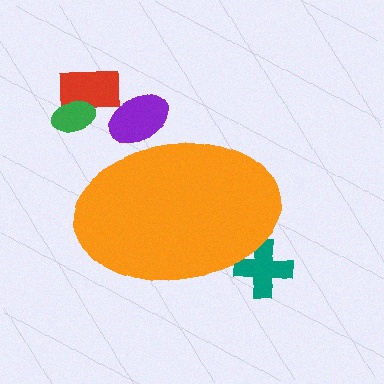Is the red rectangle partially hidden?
No, the red rectangle is fully visible.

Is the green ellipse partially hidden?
No, the green ellipse is fully visible.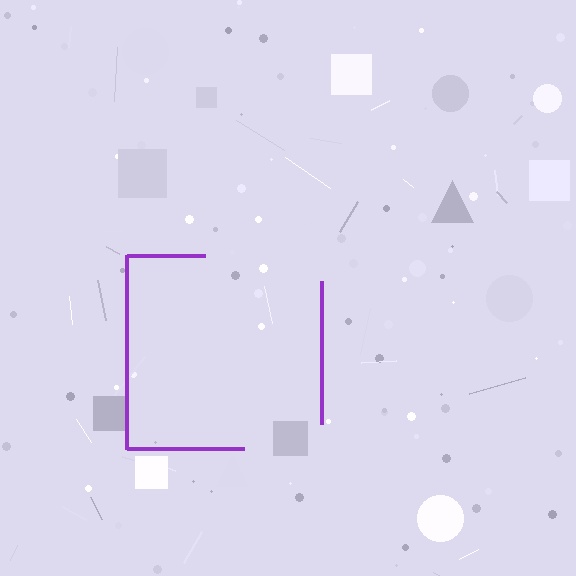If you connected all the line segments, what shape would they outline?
They would outline a square.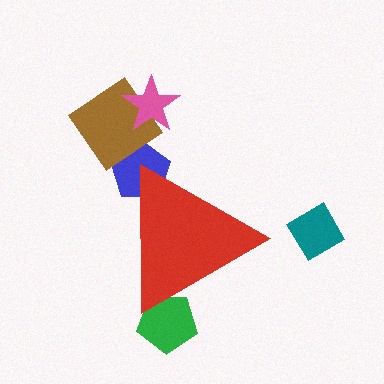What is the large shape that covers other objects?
A red triangle.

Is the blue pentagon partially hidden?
Yes, the blue pentagon is partially hidden behind the red triangle.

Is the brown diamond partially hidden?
No, the brown diamond is fully visible.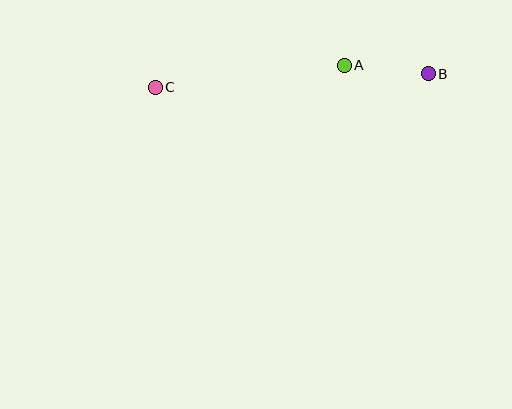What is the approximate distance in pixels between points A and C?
The distance between A and C is approximately 190 pixels.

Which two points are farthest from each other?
Points B and C are farthest from each other.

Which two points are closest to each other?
Points A and B are closest to each other.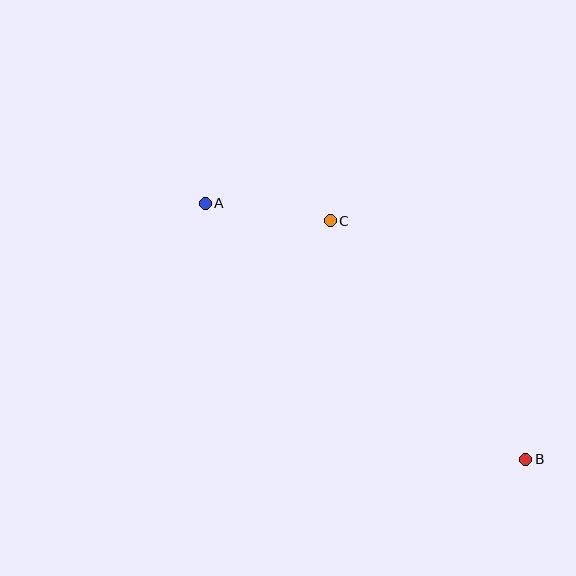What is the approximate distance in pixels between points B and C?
The distance between B and C is approximately 308 pixels.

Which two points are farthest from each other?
Points A and B are farthest from each other.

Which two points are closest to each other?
Points A and C are closest to each other.